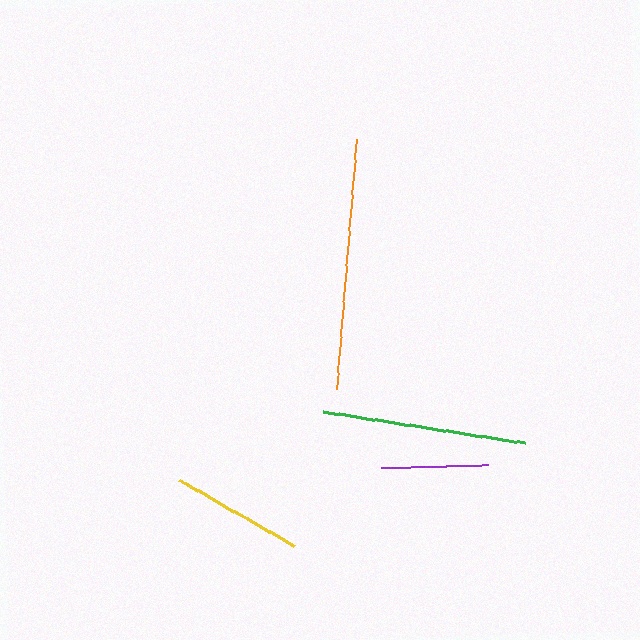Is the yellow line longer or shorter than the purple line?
The yellow line is longer than the purple line.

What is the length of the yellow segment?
The yellow segment is approximately 133 pixels long.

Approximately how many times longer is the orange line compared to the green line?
The orange line is approximately 1.2 times the length of the green line.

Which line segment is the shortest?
The purple line is the shortest at approximately 107 pixels.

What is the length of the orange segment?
The orange segment is approximately 250 pixels long.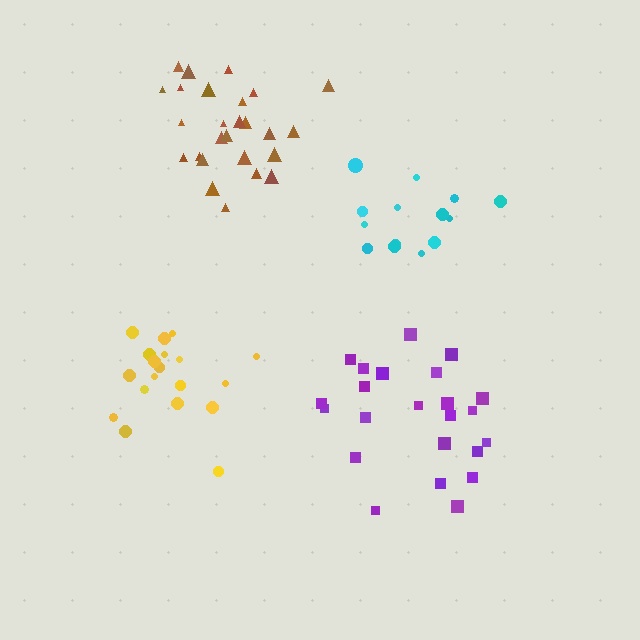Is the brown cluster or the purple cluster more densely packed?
Brown.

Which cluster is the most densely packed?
Yellow.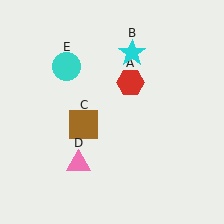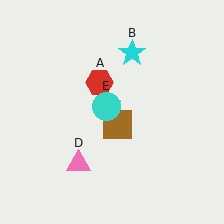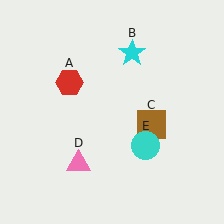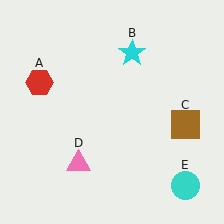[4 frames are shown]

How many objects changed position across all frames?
3 objects changed position: red hexagon (object A), brown square (object C), cyan circle (object E).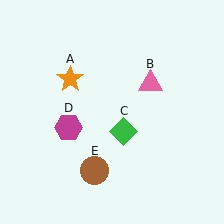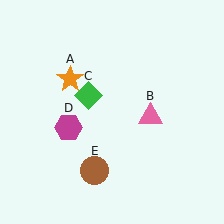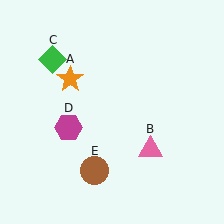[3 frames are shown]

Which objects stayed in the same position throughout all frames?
Orange star (object A) and magenta hexagon (object D) and brown circle (object E) remained stationary.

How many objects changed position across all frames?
2 objects changed position: pink triangle (object B), green diamond (object C).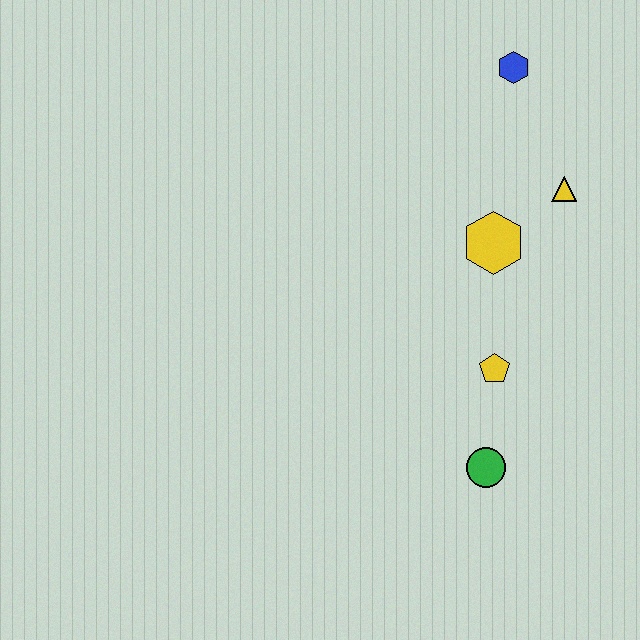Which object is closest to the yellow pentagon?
The green circle is closest to the yellow pentagon.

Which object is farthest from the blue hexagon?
The green circle is farthest from the blue hexagon.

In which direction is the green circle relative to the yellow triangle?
The green circle is below the yellow triangle.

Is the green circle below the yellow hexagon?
Yes